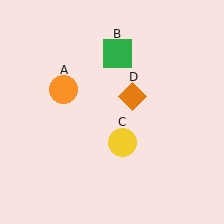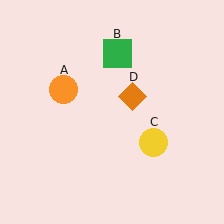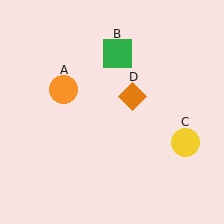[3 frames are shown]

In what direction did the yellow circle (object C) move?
The yellow circle (object C) moved right.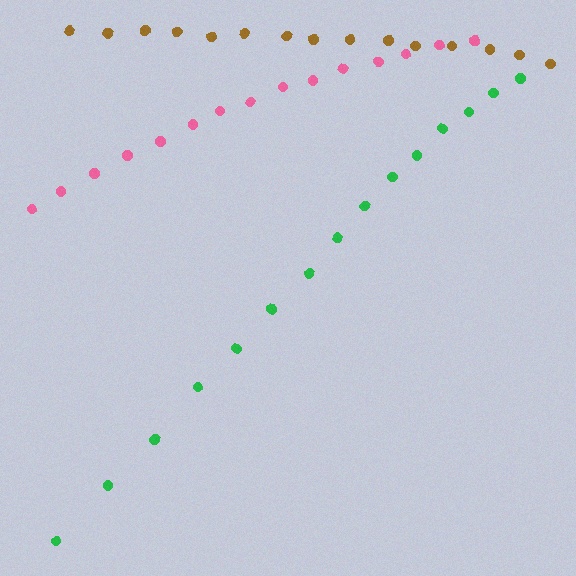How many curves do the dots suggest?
There are 3 distinct paths.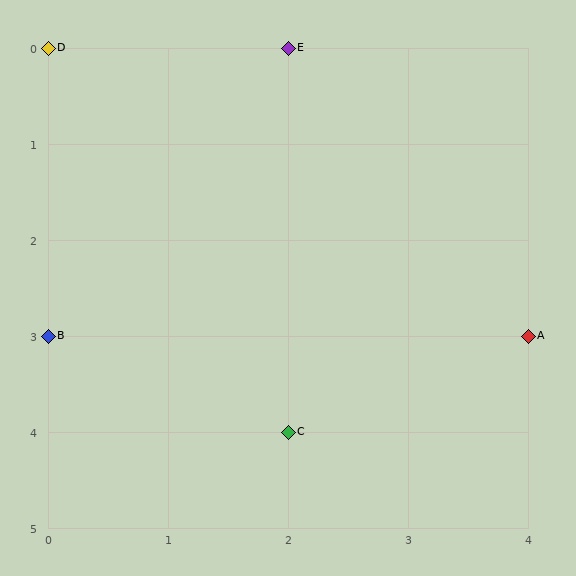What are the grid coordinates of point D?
Point D is at grid coordinates (0, 0).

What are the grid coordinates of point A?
Point A is at grid coordinates (4, 3).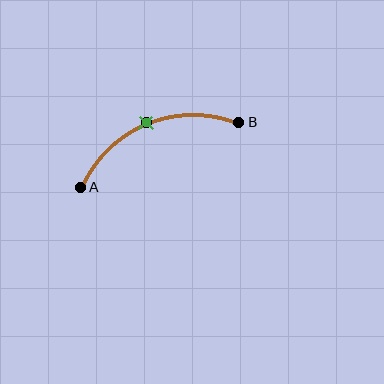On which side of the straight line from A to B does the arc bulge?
The arc bulges above the straight line connecting A and B.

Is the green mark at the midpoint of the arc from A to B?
Yes. The green mark lies on the arc at equal arc-length from both A and B — it is the arc midpoint.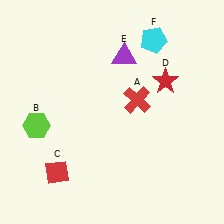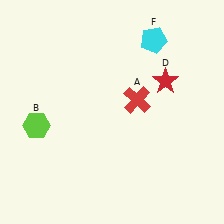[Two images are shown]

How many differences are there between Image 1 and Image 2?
There are 2 differences between the two images.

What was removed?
The red diamond (C), the purple triangle (E) were removed in Image 2.